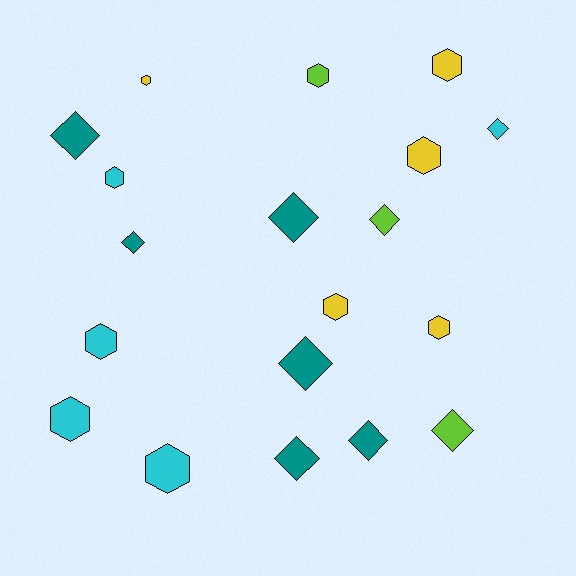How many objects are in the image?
There are 19 objects.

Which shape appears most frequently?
Hexagon, with 10 objects.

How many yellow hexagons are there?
There are 5 yellow hexagons.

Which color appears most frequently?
Teal, with 6 objects.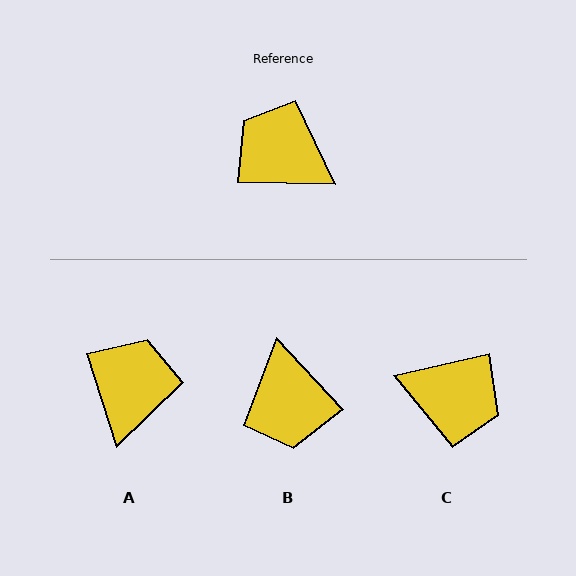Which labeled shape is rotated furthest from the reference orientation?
C, about 166 degrees away.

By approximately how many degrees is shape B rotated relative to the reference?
Approximately 134 degrees counter-clockwise.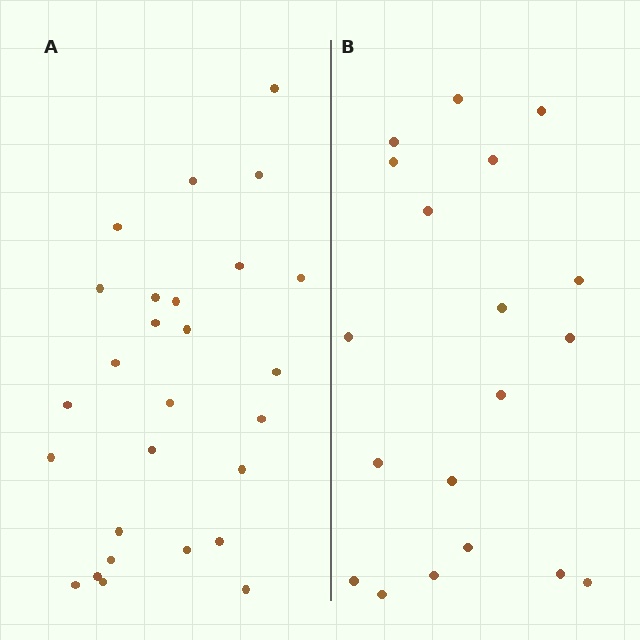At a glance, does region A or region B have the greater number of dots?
Region A (the left region) has more dots.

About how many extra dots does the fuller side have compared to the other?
Region A has roughly 8 or so more dots than region B.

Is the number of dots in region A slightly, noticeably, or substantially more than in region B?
Region A has noticeably more, but not dramatically so. The ratio is roughly 1.4 to 1.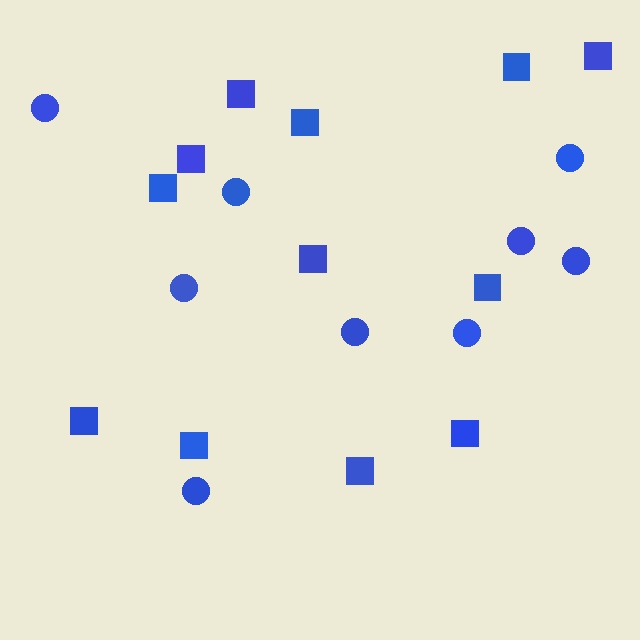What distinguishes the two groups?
There are 2 groups: one group of squares (12) and one group of circles (9).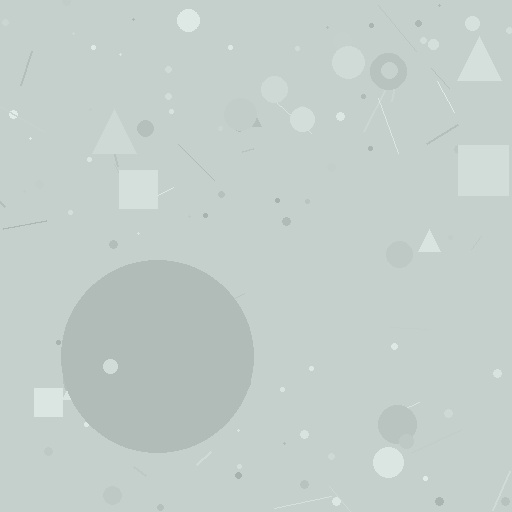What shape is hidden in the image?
A circle is hidden in the image.